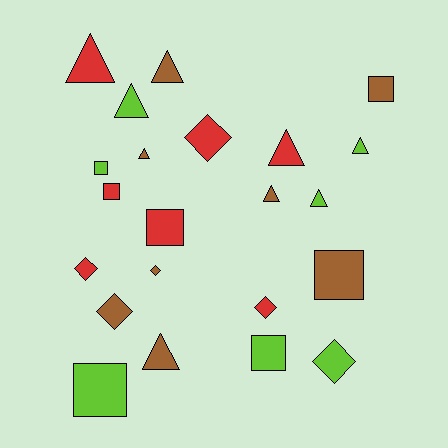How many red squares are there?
There are 2 red squares.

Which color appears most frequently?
Brown, with 8 objects.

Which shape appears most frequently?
Triangle, with 9 objects.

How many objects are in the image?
There are 22 objects.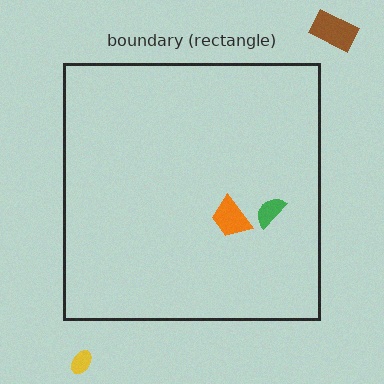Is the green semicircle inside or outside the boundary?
Inside.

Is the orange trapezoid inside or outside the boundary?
Inside.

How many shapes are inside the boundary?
2 inside, 2 outside.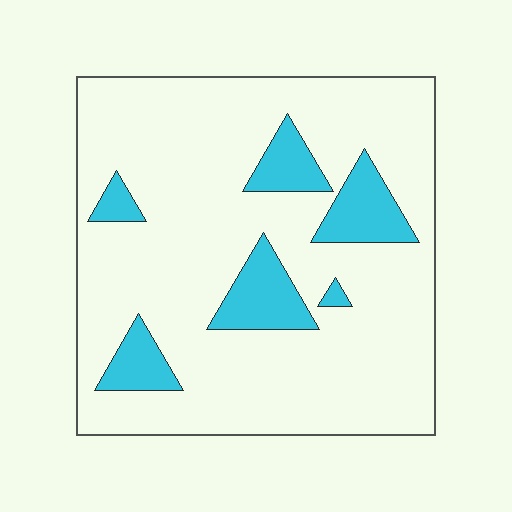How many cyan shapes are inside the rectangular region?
6.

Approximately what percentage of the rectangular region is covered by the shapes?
Approximately 15%.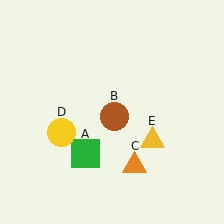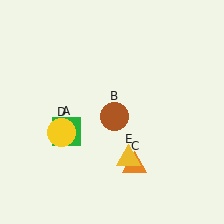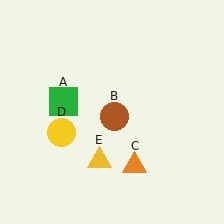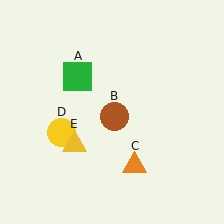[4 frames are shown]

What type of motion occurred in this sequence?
The green square (object A), yellow triangle (object E) rotated clockwise around the center of the scene.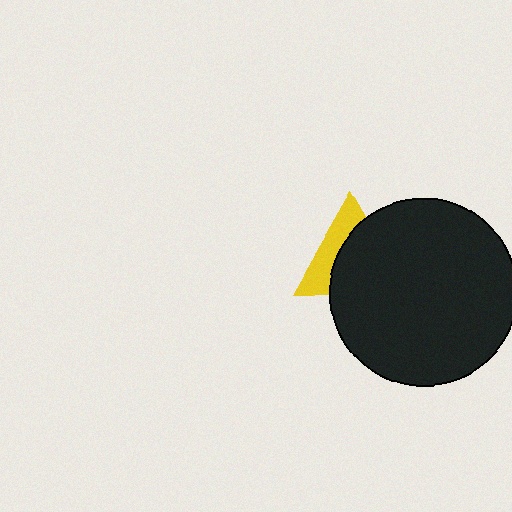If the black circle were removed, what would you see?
You would see the complete yellow triangle.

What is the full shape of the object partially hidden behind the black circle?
The partially hidden object is a yellow triangle.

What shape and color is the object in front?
The object in front is a black circle.